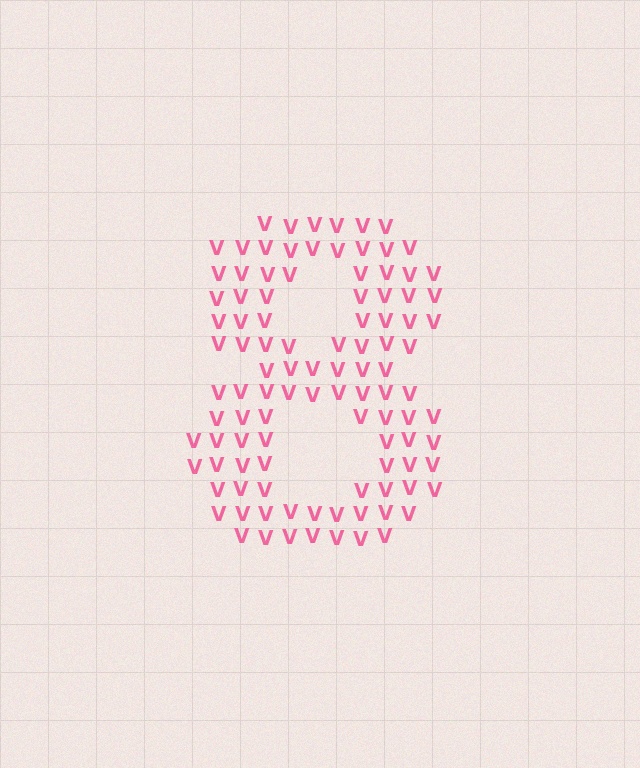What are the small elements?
The small elements are letter V's.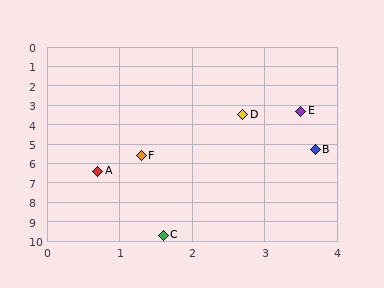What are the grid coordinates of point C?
Point C is at approximately (1.6, 9.7).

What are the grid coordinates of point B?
Point B is at approximately (3.7, 5.3).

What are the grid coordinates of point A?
Point A is at approximately (0.7, 6.4).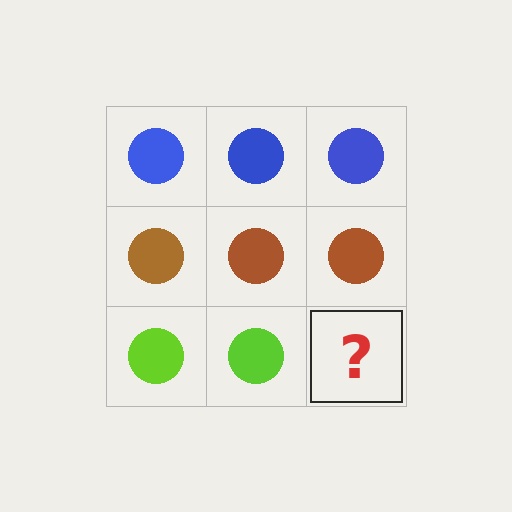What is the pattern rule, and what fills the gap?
The rule is that each row has a consistent color. The gap should be filled with a lime circle.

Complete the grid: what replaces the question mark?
The question mark should be replaced with a lime circle.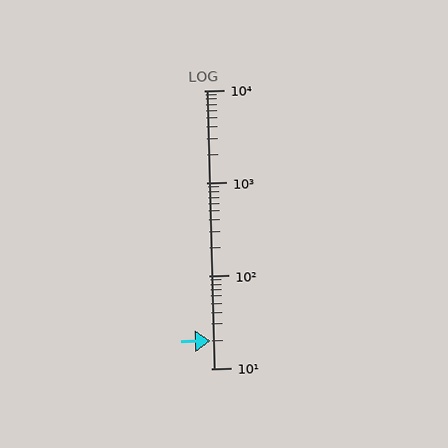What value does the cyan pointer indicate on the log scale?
The pointer indicates approximately 20.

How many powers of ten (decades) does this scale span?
The scale spans 3 decades, from 10 to 10000.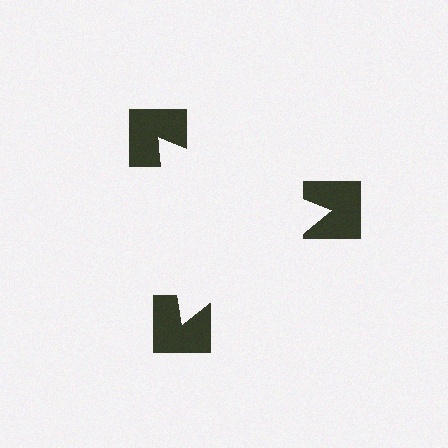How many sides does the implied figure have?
3 sides.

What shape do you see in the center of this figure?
An illusory triangle — its edges are inferred from the aligned wedge cuts in the notched squares, not physically drawn.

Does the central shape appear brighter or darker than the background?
It typically appears slightly brighter than the background, even though no actual brightness change is drawn.